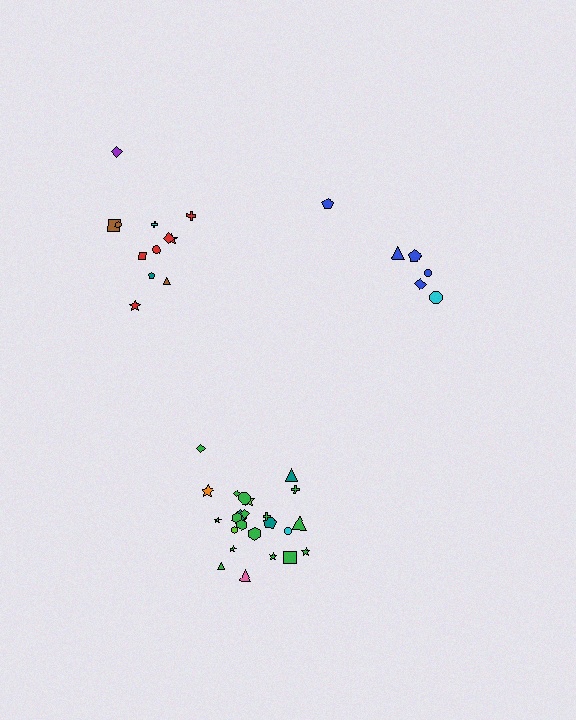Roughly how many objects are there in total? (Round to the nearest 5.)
Roughly 45 objects in total.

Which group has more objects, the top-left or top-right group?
The top-left group.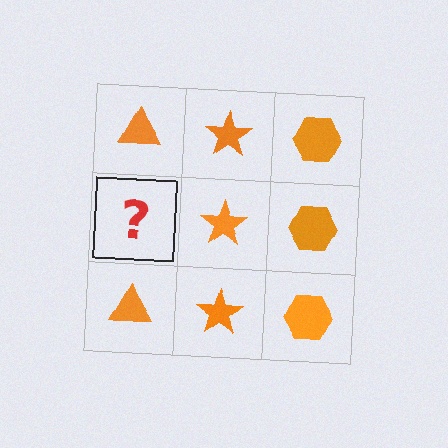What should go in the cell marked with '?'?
The missing cell should contain an orange triangle.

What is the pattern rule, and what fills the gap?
The rule is that each column has a consistent shape. The gap should be filled with an orange triangle.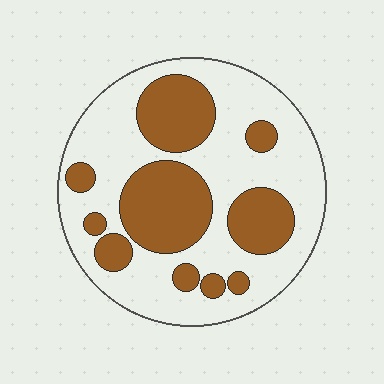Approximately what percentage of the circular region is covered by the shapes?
Approximately 35%.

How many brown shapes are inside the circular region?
10.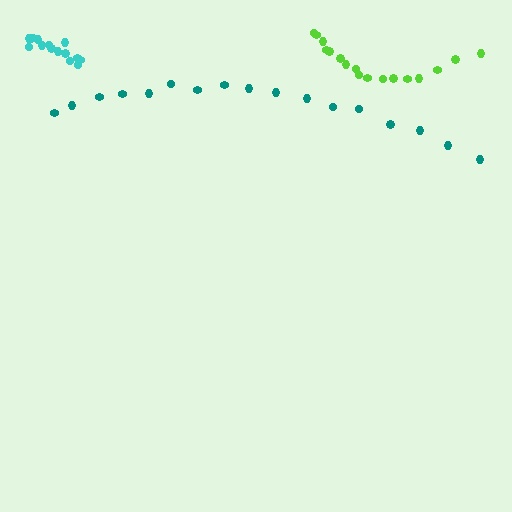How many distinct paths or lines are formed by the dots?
There are 3 distinct paths.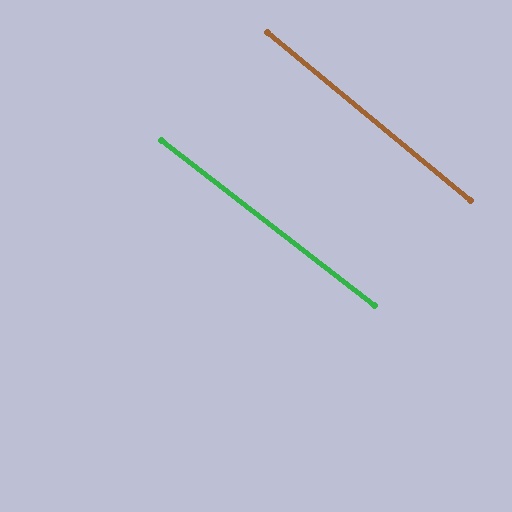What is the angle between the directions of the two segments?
Approximately 2 degrees.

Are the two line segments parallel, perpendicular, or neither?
Parallel — their directions differ by only 1.8°.